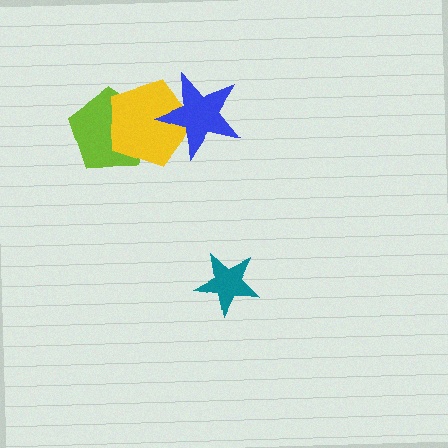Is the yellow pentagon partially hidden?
Yes, it is partially covered by another shape.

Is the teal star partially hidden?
No, no other shape covers it.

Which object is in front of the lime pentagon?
The yellow pentagon is in front of the lime pentagon.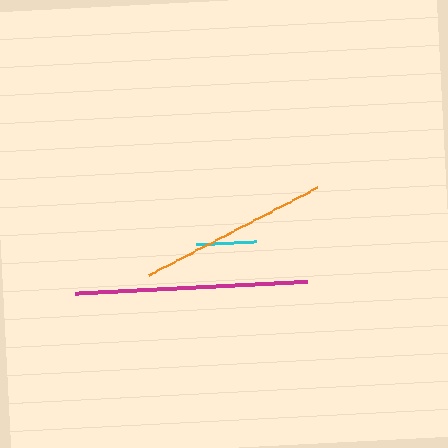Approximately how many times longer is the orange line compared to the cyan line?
The orange line is approximately 3.1 times the length of the cyan line.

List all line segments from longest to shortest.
From longest to shortest: magenta, orange, cyan.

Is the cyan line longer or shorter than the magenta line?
The magenta line is longer than the cyan line.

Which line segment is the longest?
The magenta line is the longest at approximately 232 pixels.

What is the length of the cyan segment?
The cyan segment is approximately 61 pixels long.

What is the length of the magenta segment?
The magenta segment is approximately 232 pixels long.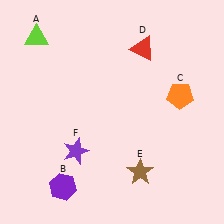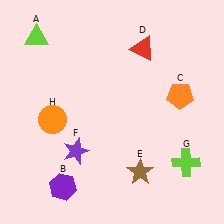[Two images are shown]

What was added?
A lime cross (G), an orange circle (H) were added in Image 2.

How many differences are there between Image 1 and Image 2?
There are 2 differences between the two images.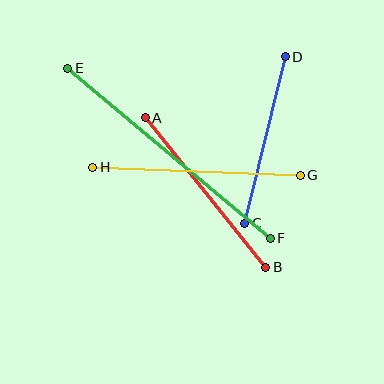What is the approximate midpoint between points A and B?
The midpoint is at approximately (206, 192) pixels.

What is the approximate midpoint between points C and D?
The midpoint is at approximately (265, 140) pixels.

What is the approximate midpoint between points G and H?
The midpoint is at approximately (197, 171) pixels.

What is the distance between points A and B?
The distance is approximately 192 pixels.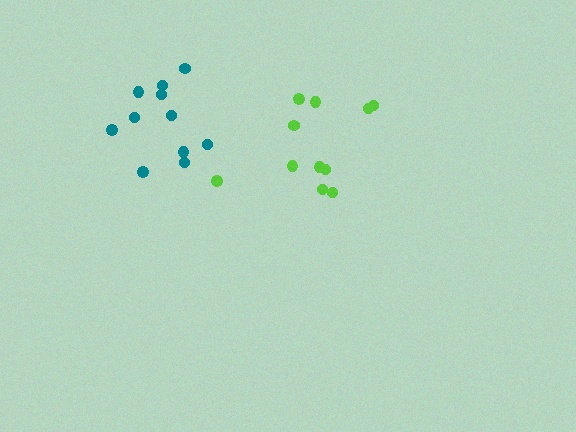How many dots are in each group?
Group 1: 11 dots, Group 2: 11 dots (22 total).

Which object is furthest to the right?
The lime cluster is rightmost.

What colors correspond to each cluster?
The clusters are colored: lime, teal.